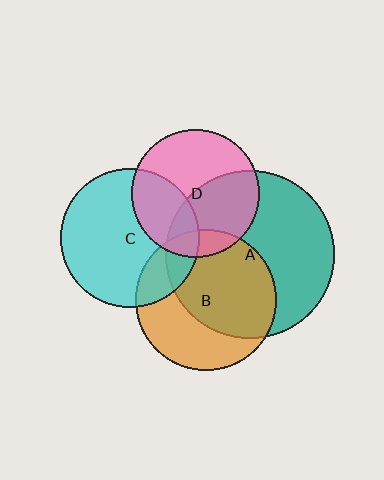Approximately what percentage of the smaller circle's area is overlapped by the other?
Approximately 10%.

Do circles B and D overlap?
Yes.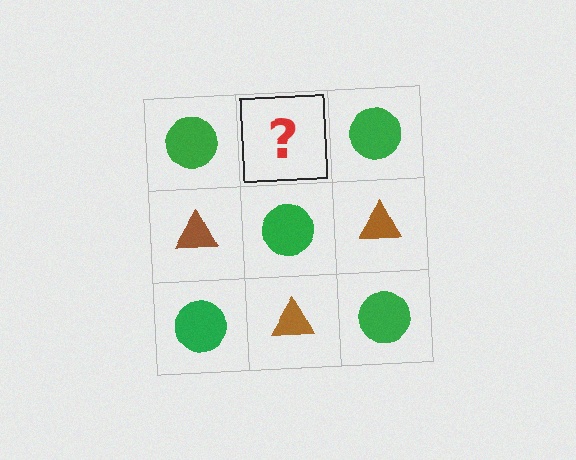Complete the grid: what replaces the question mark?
The question mark should be replaced with a brown triangle.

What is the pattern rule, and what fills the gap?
The rule is that it alternates green circle and brown triangle in a checkerboard pattern. The gap should be filled with a brown triangle.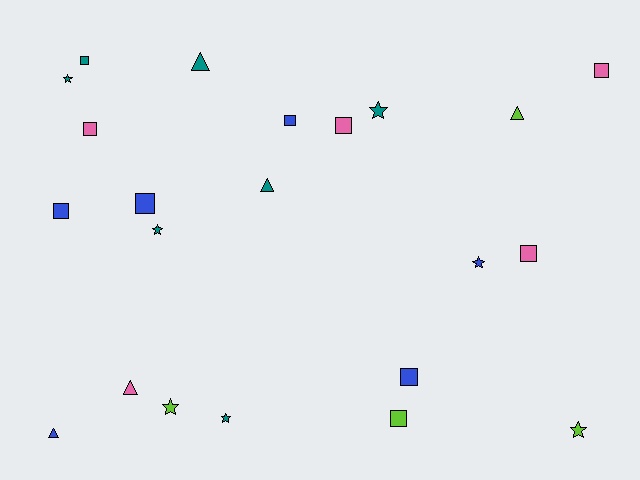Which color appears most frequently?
Teal, with 7 objects.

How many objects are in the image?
There are 22 objects.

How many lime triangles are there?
There is 1 lime triangle.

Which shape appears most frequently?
Square, with 10 objects.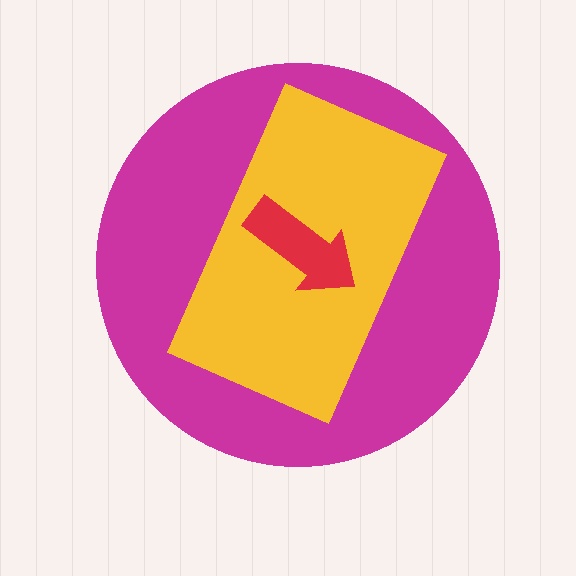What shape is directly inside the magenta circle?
The yellow rectangle.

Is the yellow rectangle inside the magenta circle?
Yes.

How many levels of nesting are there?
3.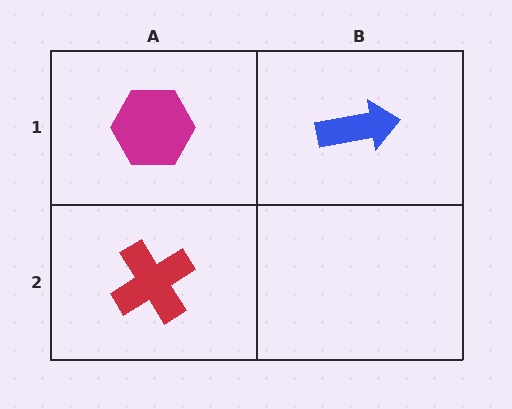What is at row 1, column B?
A blue arrow.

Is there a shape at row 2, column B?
No, that cell is empty.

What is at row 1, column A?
A magenta hexagon.